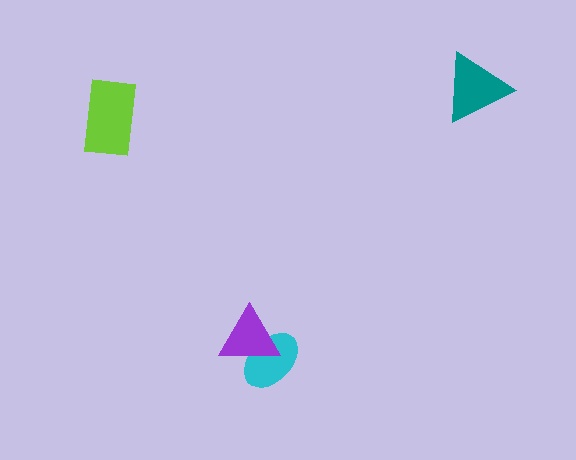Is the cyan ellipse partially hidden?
Yes, it is partially covered by another shape.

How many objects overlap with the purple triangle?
1 object overlaps with the purple triangle.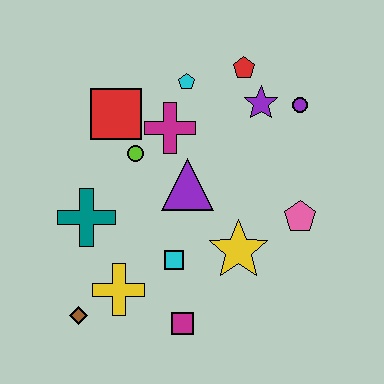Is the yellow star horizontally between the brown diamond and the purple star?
Yes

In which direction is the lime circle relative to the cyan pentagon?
The lime circle is below the cyan pentagon.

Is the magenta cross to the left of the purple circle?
Yes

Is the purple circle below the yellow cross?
No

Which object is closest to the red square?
The lime circle is closest to the red square.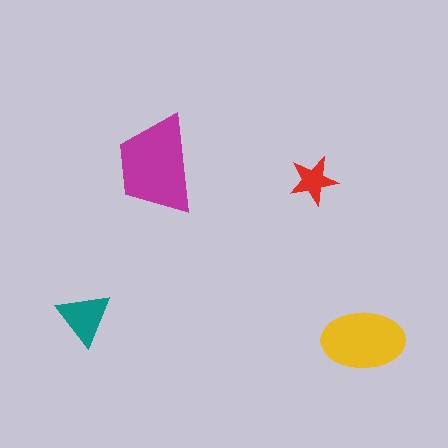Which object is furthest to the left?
The teal triangle is leftmost.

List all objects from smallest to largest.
The red star, the teal triangle, the yellow ellipse, the magenta trapezoid.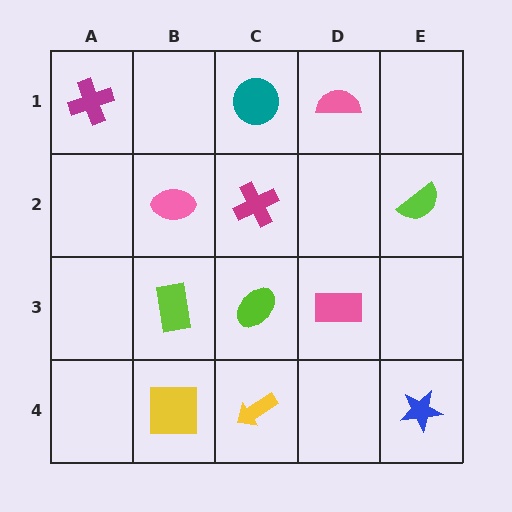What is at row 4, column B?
A yellow square.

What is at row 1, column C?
A teal circle.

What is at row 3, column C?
A lime ellipse.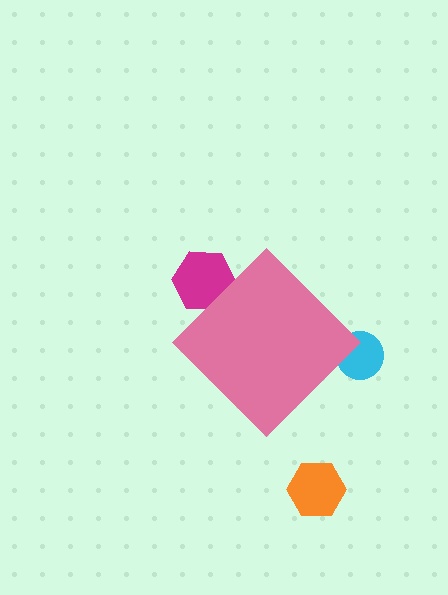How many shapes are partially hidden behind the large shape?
2 shapes are partially hidden.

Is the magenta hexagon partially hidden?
Yes, the magenta hexagon is partially hidden behind the pink diamond.